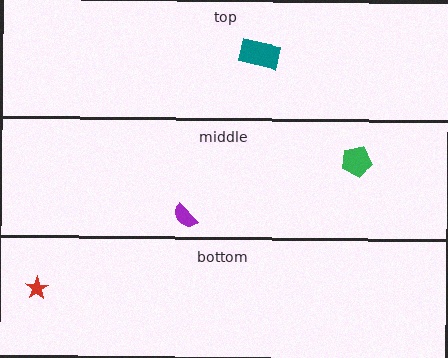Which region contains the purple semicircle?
The middle region.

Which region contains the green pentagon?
The middle region.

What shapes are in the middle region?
The purple semicircle, the green pentagon.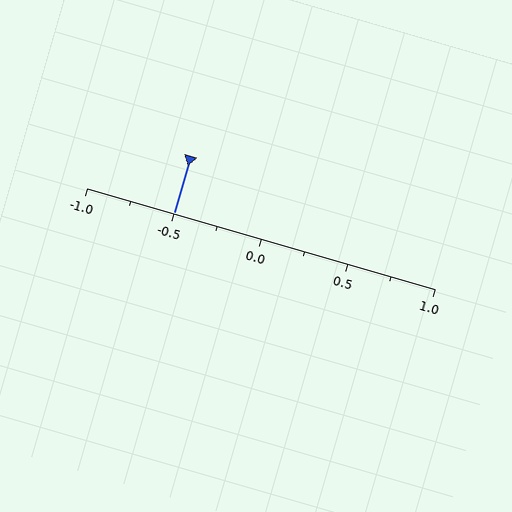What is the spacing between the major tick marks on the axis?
The major ticks are spaced 0.5 apart.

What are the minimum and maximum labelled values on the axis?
The axis runs from -1.0 to 1.0.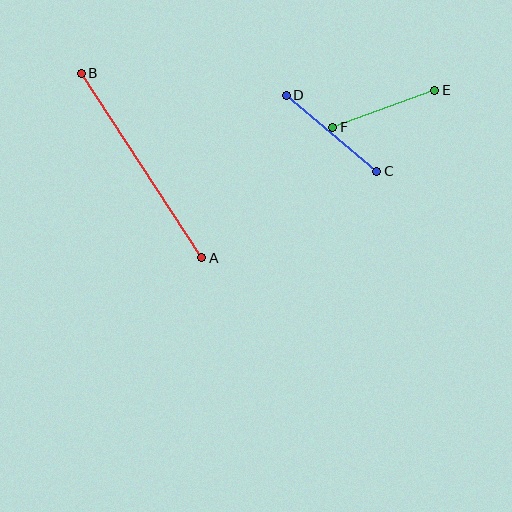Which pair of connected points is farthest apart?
Points A and B are farthest apart.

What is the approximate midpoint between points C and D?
The midpoint is at approximately (331, 133) pixels.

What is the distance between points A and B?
The distance is approximately 220 pixels.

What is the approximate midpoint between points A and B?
The midpoint is at approximately (142, 166) pixels.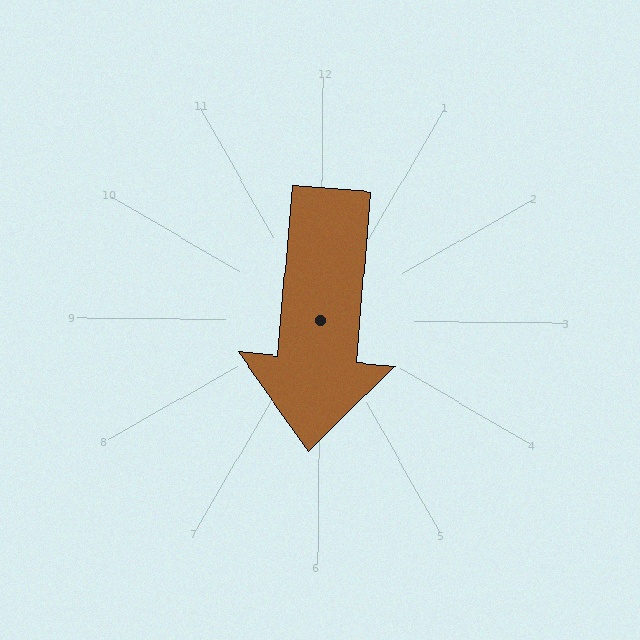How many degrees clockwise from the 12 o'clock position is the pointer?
Approximately 185 degrees.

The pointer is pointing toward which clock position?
Roughly 6 o'clock.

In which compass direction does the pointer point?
South.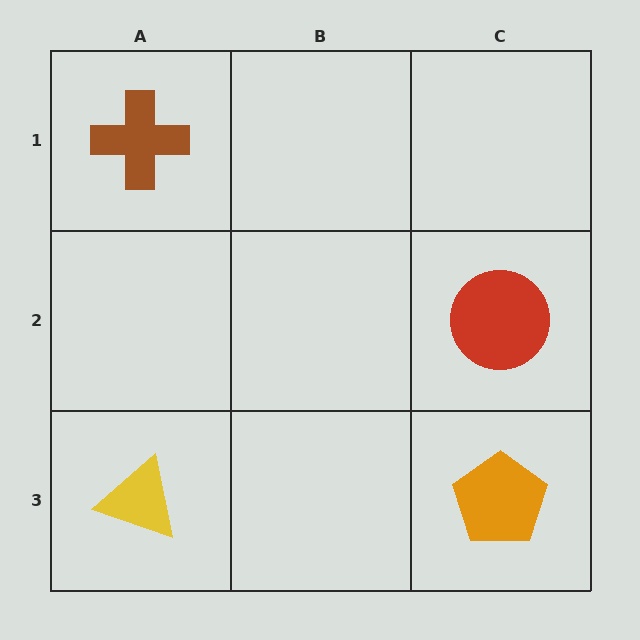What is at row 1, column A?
A brown cross.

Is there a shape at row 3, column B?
No, that cell is empty.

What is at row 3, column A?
A yellow triangle.